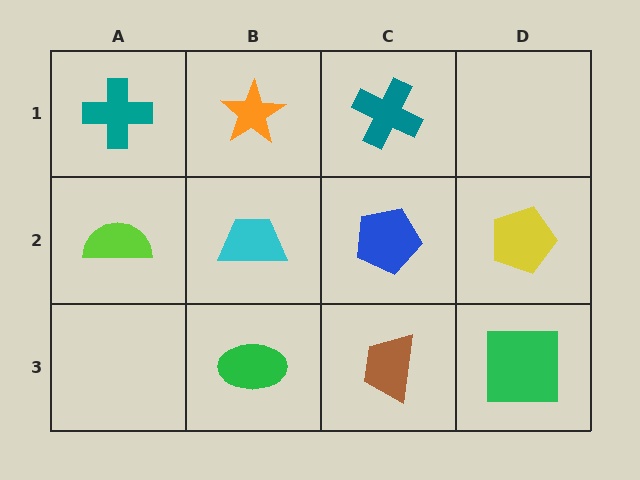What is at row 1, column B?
An orange star.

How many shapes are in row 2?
4 shapes.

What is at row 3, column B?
A green ellipse.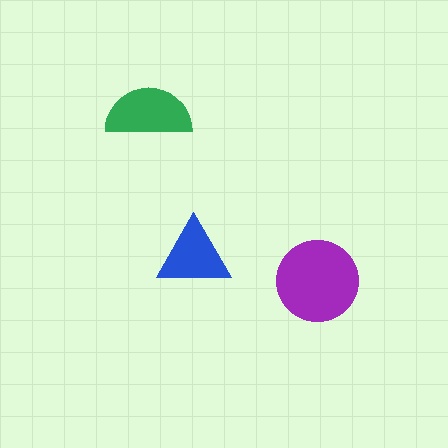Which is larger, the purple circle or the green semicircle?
The purple circle.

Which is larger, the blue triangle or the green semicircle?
The green semicircle.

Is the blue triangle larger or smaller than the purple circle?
Smaller.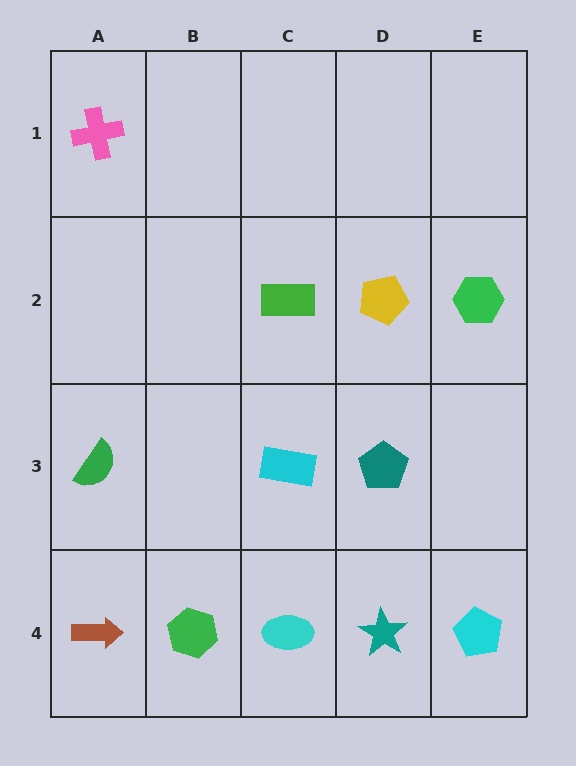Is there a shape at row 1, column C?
No, that cell is empty.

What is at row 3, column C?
A cyan rectangle.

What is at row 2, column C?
A green rectangle.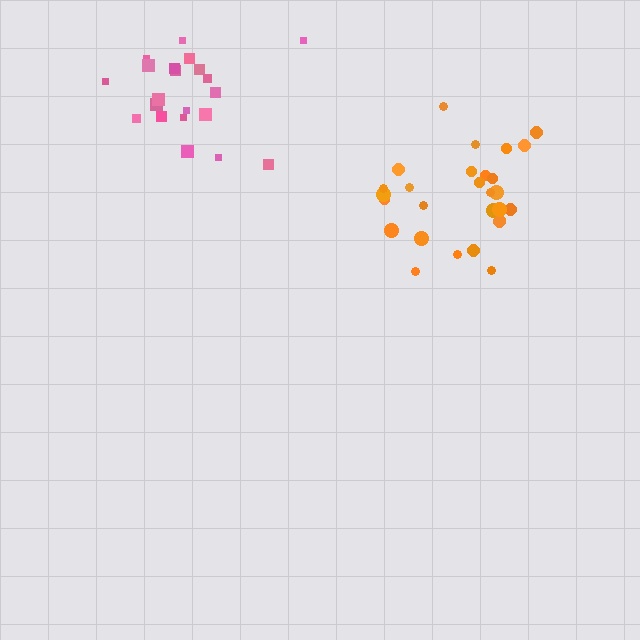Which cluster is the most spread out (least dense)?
Pink.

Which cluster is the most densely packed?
Orange.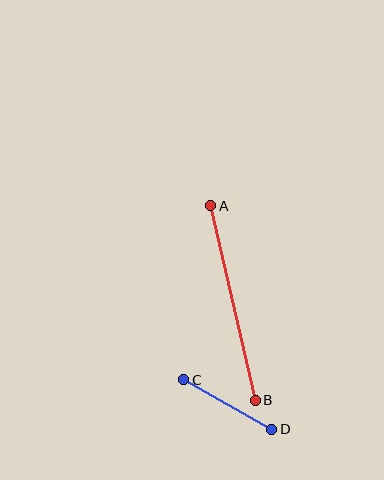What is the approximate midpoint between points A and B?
The midpoint is at approximately (233, 303) pixels.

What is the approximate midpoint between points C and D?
The midpoint is at approximately (228, 404) pixels.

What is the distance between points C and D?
The distance is approximately 101 pixels.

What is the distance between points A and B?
The distance is approximately 199 pixels.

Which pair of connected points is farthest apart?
Points A and B are farthest apart.